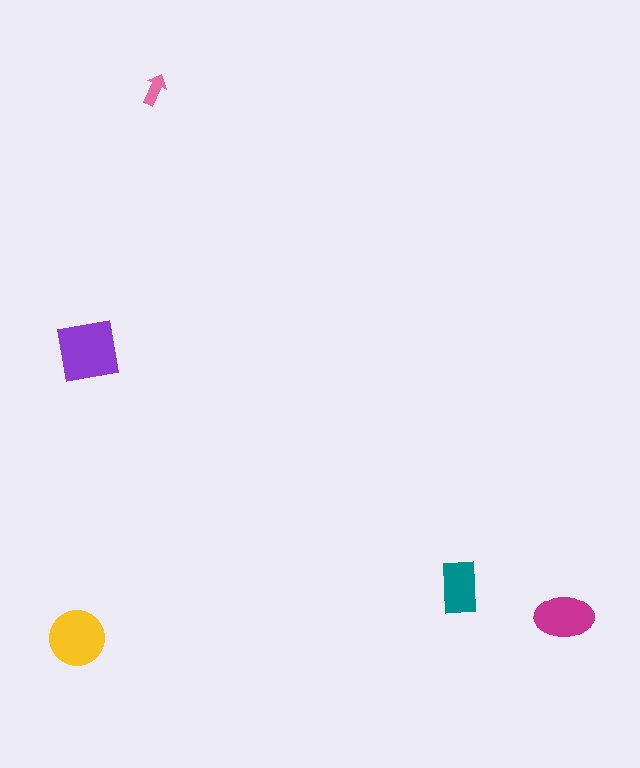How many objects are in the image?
There are 5 objects in the image.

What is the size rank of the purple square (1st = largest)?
1st.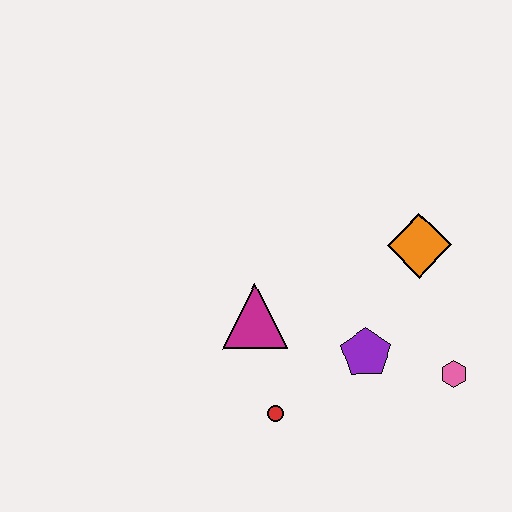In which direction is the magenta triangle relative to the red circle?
The magenta triangle is above the red circle.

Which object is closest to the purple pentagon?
The pink hexagon is closest to the purple pentagon.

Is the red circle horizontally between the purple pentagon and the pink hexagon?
No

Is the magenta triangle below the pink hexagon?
No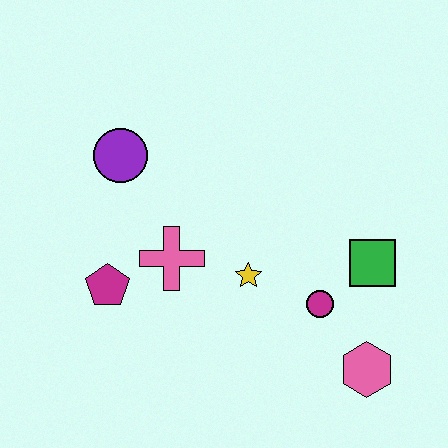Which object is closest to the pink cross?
The magenta pentagon is closest to the pink cross.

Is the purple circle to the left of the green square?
Yes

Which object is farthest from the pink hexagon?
The purple circle is farthest from the pink hexagon.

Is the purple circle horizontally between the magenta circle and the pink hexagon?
No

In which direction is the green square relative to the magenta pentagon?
The green square is to the right of the magenta pentagon.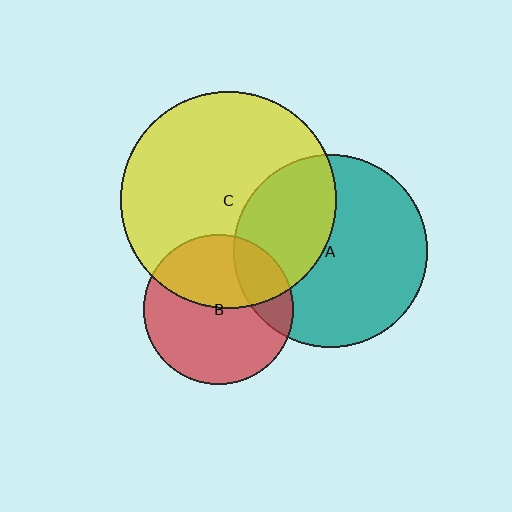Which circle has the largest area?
Circle C (yellow).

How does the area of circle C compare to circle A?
Approximately 1.2 times.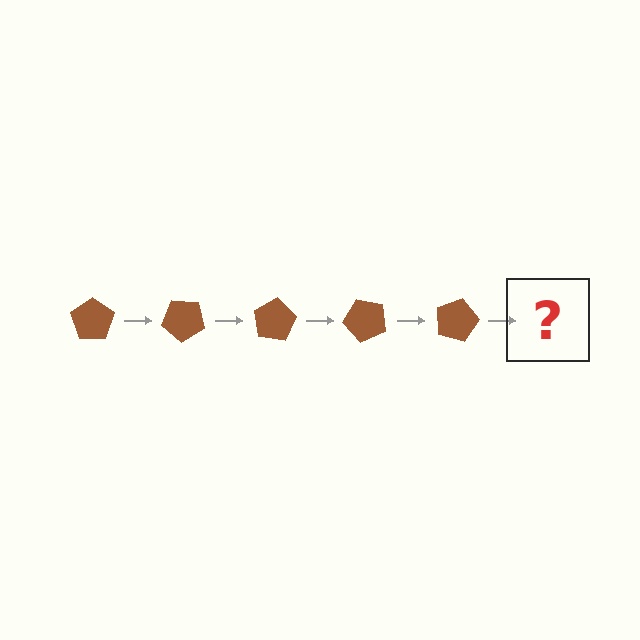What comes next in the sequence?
The next element should be a brown pentagon rotated 200 degrees.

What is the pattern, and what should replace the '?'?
The pattern is that the pentagon rotates 40 degrees each step. The '?' should be a brown pentagon rotated 200 degrees.